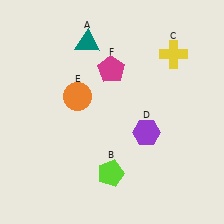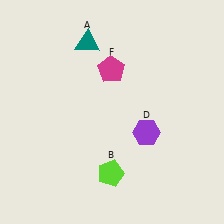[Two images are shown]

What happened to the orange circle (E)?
The orange circle (E) was removed in Image 2. It was in the top-left area of Image 1.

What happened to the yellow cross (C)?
The yellow cross (C) was removed in Image 2. It was in the top-right area of Image 1.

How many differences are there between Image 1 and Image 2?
There are 2 differences between the two images.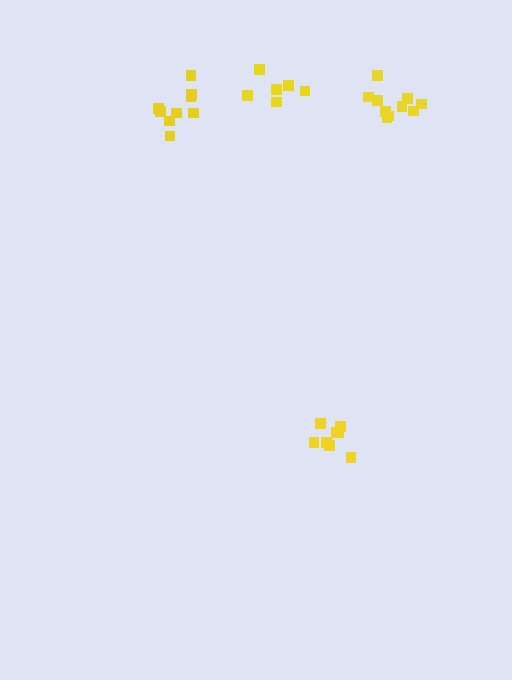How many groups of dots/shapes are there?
There are 4 groups.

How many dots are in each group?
Group 1: 10 dots, Group 2: 7 dots, Group 3: 8 dots, Group 4: 9 dots (34 total).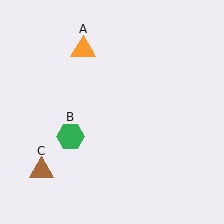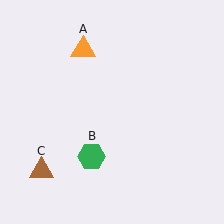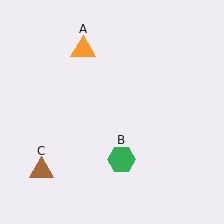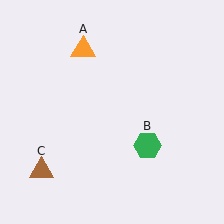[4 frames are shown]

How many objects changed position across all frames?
1 object changed position: green hexagon (object B).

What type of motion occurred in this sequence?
The green hexagon (object B) rotated counterclockwise around the center of the scene.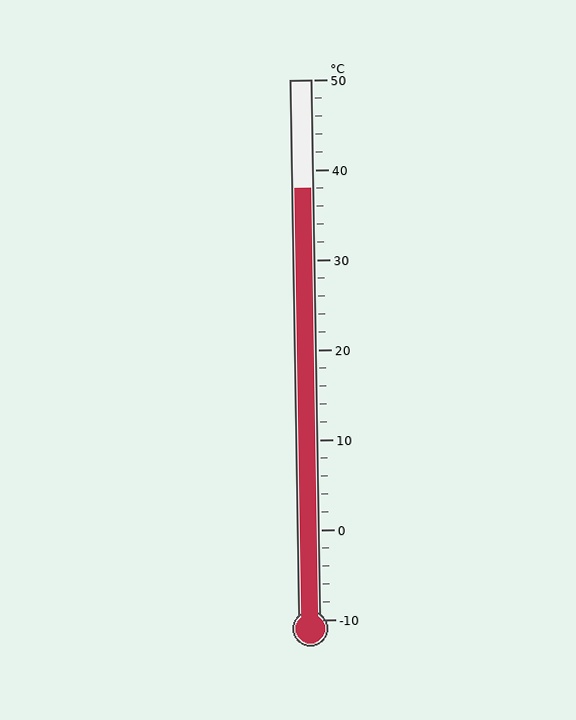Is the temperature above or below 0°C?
The temperature is above 0°C.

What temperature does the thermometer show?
The thermometer shows approximately 38°C.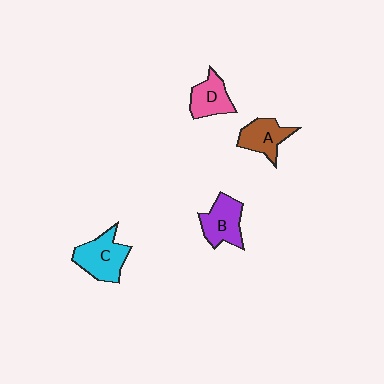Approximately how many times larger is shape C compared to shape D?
Approximately 1.4 times.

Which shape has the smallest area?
Shape D (pink).